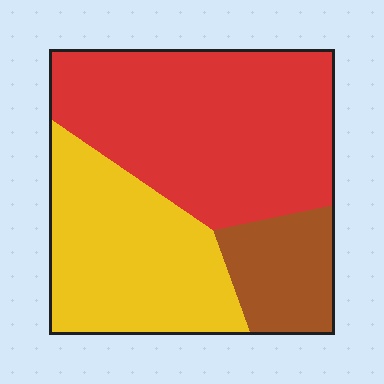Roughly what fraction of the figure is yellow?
Yellow takes up about one third (1/3) of the figure.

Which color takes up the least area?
Brown, at roughly 15%.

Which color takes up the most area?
Red, at roughly 50%.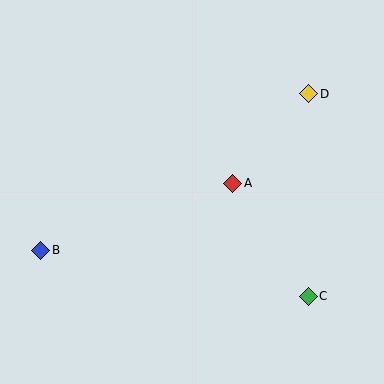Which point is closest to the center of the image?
Point A at (233, 183) is closest to the center.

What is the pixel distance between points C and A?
The distance between C and A is 136 pixels.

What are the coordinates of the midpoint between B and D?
The midpoint between B and D is at (175, 172).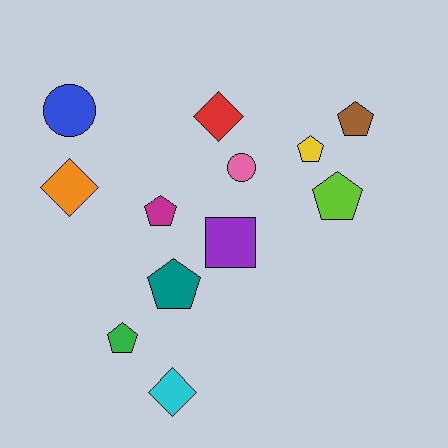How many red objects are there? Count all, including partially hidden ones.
There is 1 red object.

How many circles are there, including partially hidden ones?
There are 2 circles.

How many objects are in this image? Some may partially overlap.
There are 12 objects.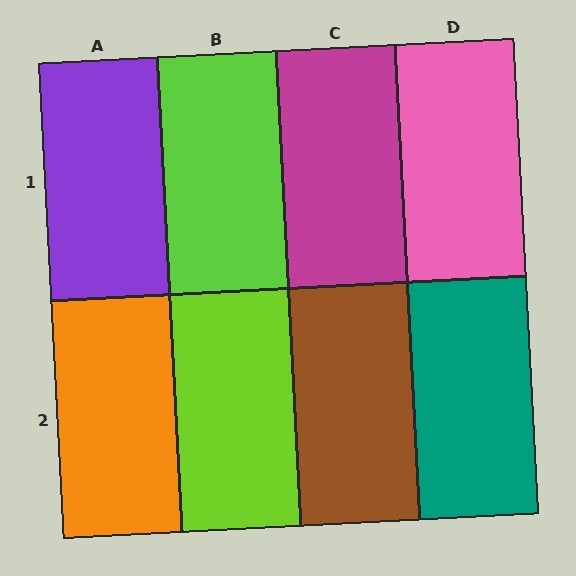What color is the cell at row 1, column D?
Pink.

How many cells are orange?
1 cell is orange.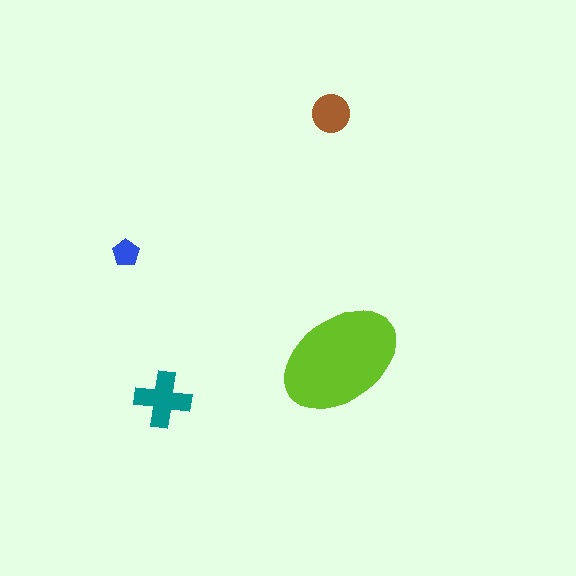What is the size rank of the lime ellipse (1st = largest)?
1st.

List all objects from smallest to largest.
The blue pentagon, the brown circle, the teal cross, the lime ellipse.